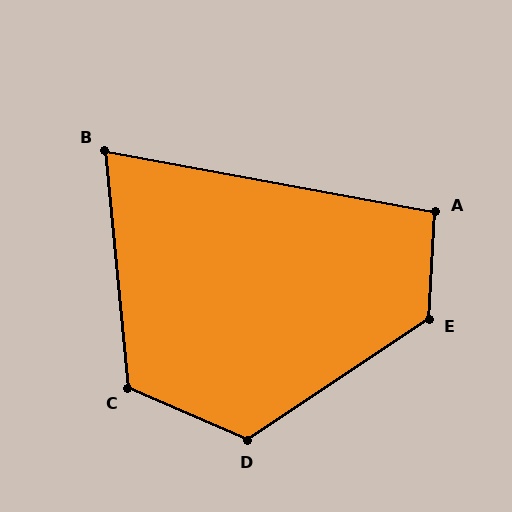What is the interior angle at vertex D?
Approximately 123 degrees (obtuse).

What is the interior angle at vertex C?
Approximately 119 degrees (obtuse).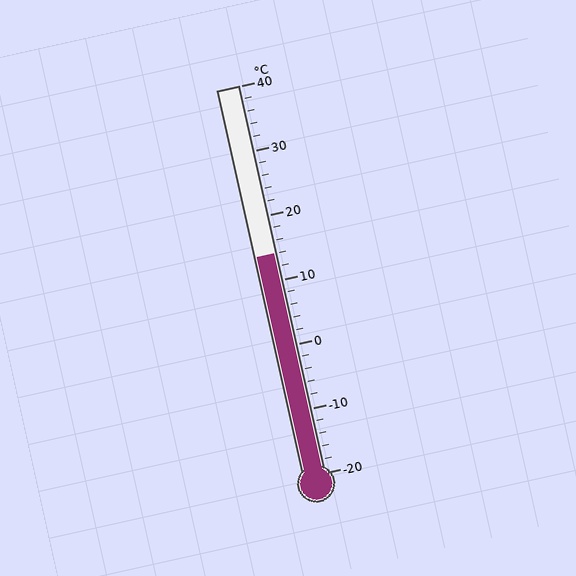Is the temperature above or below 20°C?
The temperature is below 20°C.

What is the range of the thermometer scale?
The thermometer scale ranges from -20°C to 40°C.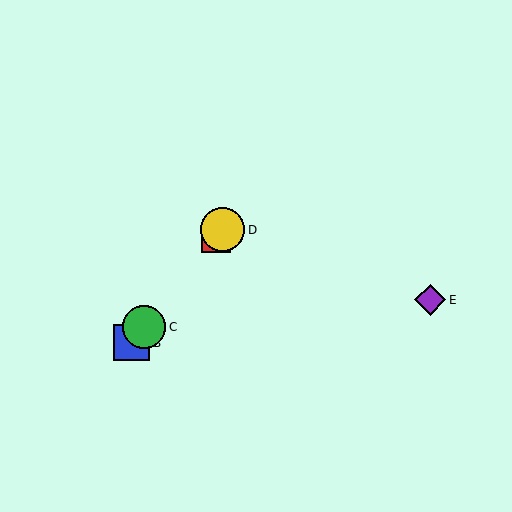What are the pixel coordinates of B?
Object B is at (132, 343).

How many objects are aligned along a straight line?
4 objects (A, B, C, D) are aligned along a straight line.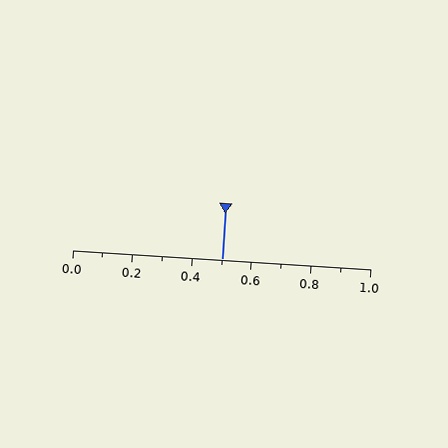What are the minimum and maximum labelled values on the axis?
The axis runs from 0.0 to 1.0.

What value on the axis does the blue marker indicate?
The marker indicates approximately 0.5.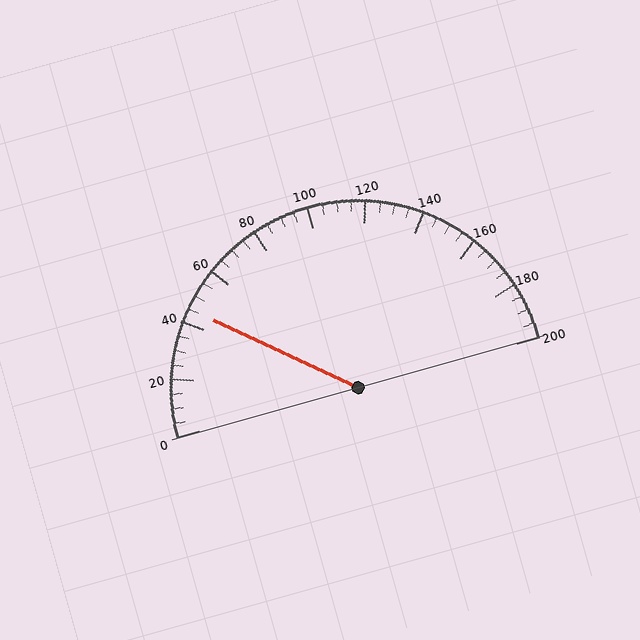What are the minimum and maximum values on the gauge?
The gauge ranges from 0 to 200.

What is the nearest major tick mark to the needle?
The nearest major tick mark is 40.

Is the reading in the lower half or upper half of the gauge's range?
The reading is in the lower half of the range (0 to 200).